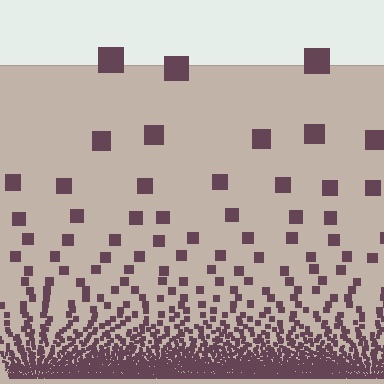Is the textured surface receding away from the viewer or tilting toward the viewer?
The surface appears to tilt toward the viewer. Texture elements get larger and sparser toward the top.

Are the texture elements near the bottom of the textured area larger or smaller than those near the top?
Smaller. The gradient is inverted — elements near the bottom are smaller and denser.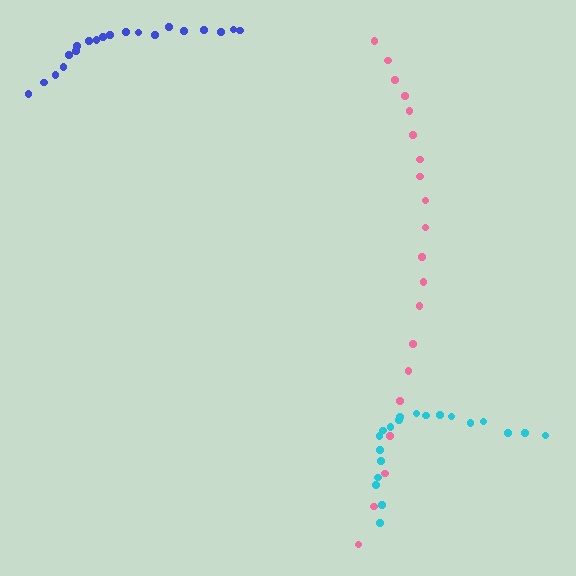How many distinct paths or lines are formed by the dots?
There are 3 distinct paths.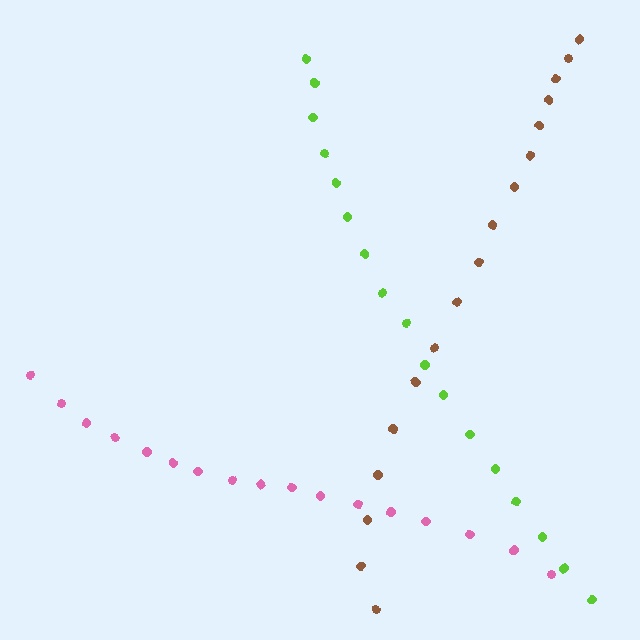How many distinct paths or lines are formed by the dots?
There are 3 distinct paths.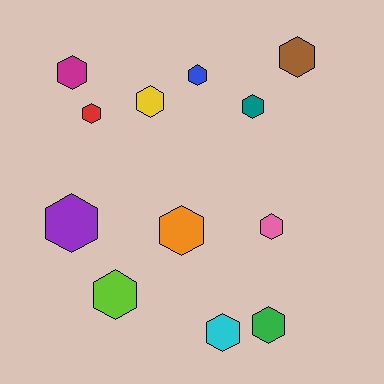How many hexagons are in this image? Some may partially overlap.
There are 12 hexagons.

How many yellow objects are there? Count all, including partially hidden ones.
There is 1 yellow object.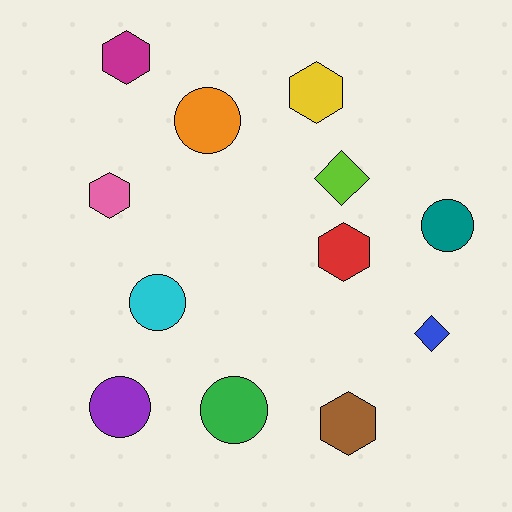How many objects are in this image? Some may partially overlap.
There are 12 objects.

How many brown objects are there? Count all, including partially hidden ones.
There is 1 brown object.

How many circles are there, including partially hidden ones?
There are 5 circles.